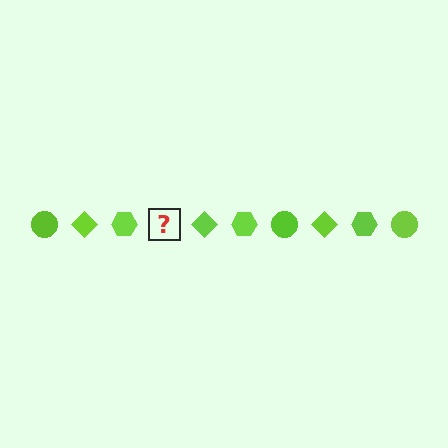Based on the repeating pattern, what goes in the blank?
The blank should be a lime circle.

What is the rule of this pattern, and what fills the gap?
The rule is that the pattern cycles through circle, diamond, hexagon shapes in lime. The gap should be filled with a lime circle.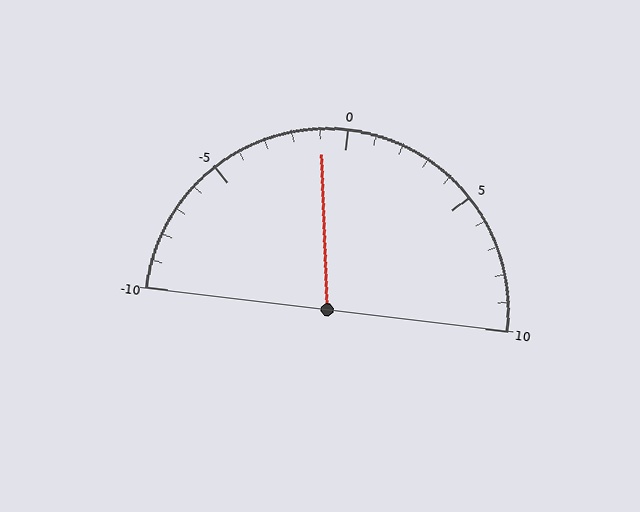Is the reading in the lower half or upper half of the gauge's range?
The reading is in the lower half of the range (-10 to 10).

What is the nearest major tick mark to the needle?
The nearest major tick mark is 0.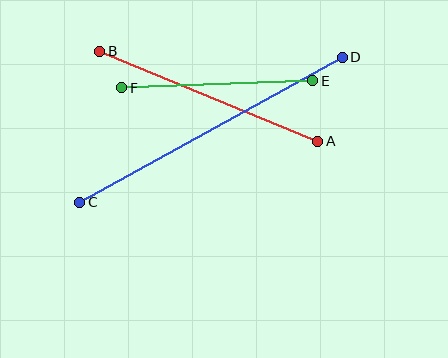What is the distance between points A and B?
The distance is approximately 236 pixels.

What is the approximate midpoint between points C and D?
The midpoint is at approximately (211, 130) pixels.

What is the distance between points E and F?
The distance is approximately 191 pixels.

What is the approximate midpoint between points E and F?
The midpoint is at approximately (217, 84) pixels.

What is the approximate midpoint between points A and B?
The midpoint is at approximately (209, 96) pixels.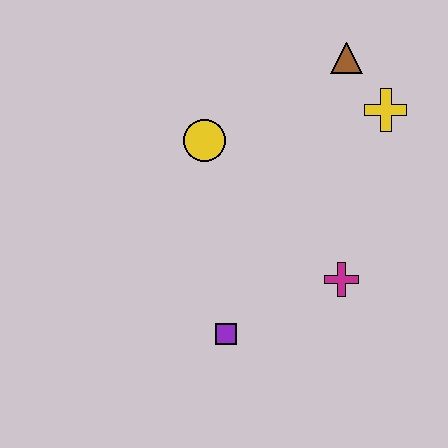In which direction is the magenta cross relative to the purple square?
The magenta cross is to the right of the purple square.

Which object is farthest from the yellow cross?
The purple square is farthest from the yellow cross.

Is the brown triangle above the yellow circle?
Yes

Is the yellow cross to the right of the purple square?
Yes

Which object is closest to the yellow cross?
The brown triangle is closest to the yellow cross.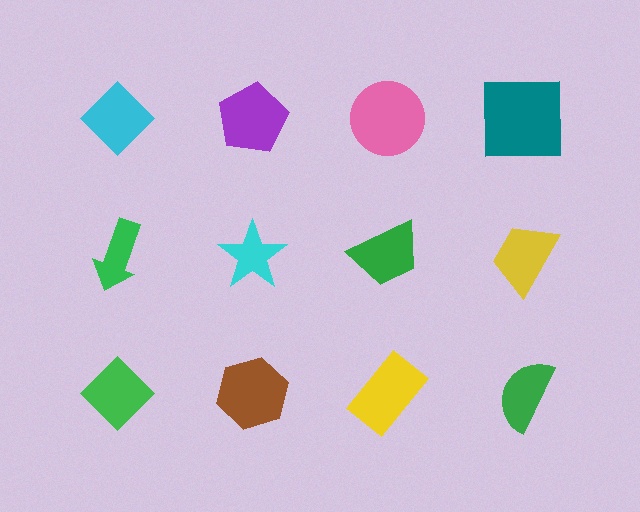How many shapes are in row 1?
4 shapes.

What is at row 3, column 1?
A green diamond.